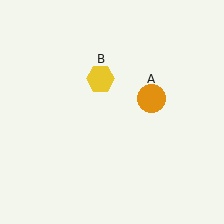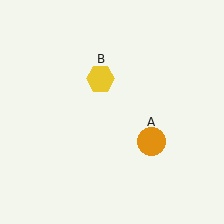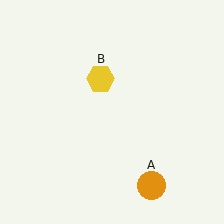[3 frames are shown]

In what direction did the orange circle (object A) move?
The orange circle (object A) moved down.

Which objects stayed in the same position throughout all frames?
Yellow hexagon (object B) remained stationary.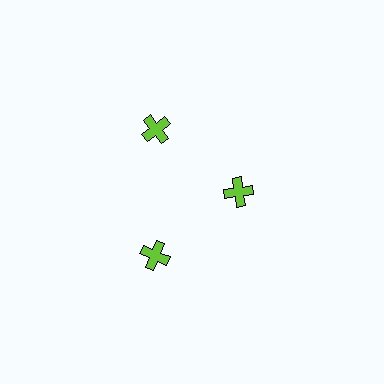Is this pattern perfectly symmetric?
No. The 3 lime crosses are arranged in a ring, but one element near the 3 o'clock position is pulled inward toward the center, breaking the 3-fold rotational symmetry.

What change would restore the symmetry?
The symmetry would be restored by moving it outward, back onto the ring so that all 3 crosses sit at equal angles and equal distance from the center.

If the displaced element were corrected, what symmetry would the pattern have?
It would have 3-fold rotational symmetry — the pattern would map onto itself every 120 degrees.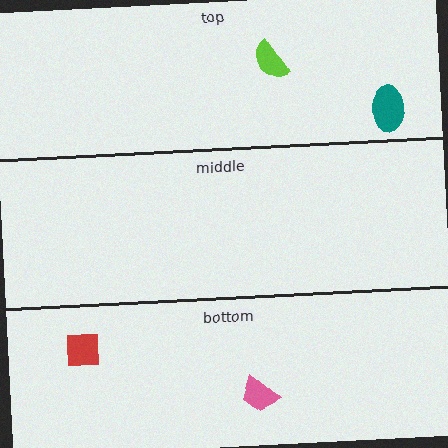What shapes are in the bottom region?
The red square, the pink trapezoid.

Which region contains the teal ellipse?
The top region.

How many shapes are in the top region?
2.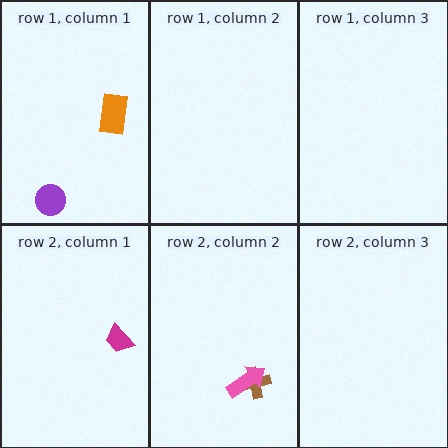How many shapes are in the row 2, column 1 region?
1.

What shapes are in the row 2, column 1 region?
The magenta trapezoid.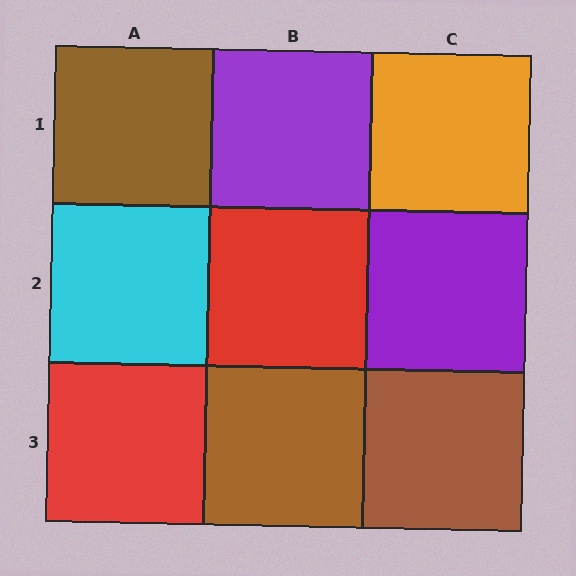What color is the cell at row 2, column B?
Red.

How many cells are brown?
3 cells are brown.